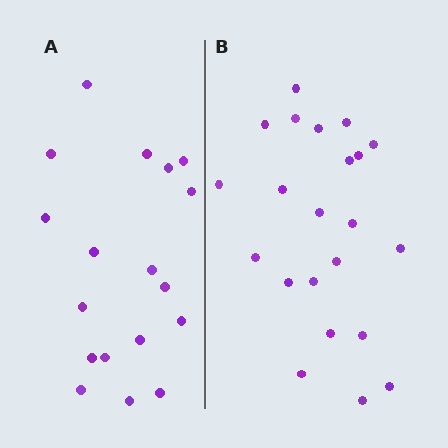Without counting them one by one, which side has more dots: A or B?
Region B (the right region) has more dots.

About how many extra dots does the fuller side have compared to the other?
Region B has about 4 more dots than region A.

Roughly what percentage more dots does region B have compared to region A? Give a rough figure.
About 20% more.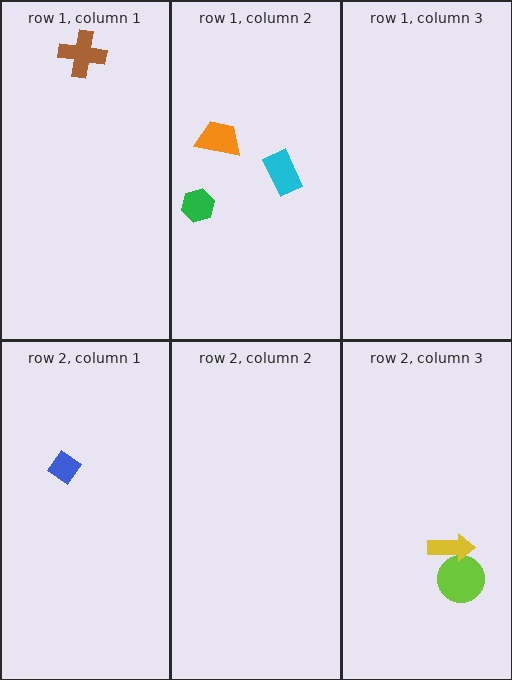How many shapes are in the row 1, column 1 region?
1.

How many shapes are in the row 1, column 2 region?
3.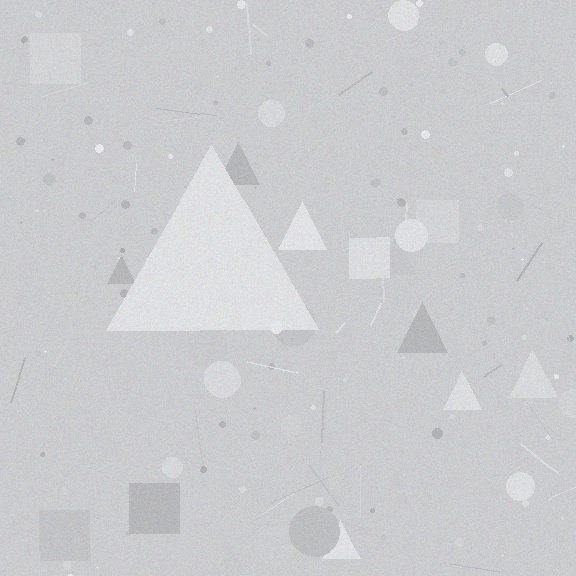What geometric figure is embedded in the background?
A triangle is embedded in the background.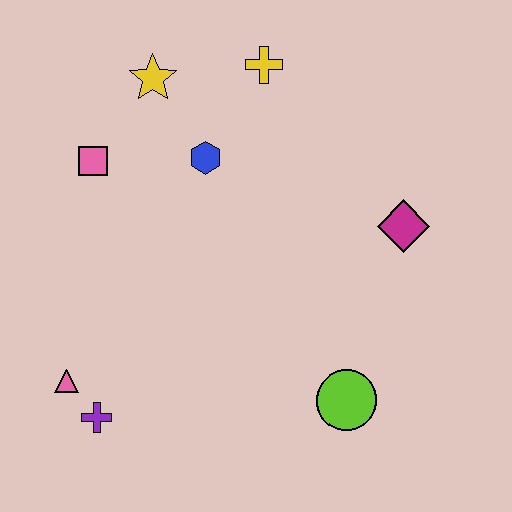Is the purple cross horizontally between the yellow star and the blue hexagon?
No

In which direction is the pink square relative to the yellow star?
The pink square is below the yellow star.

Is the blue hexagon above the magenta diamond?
Yes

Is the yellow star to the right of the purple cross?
Yes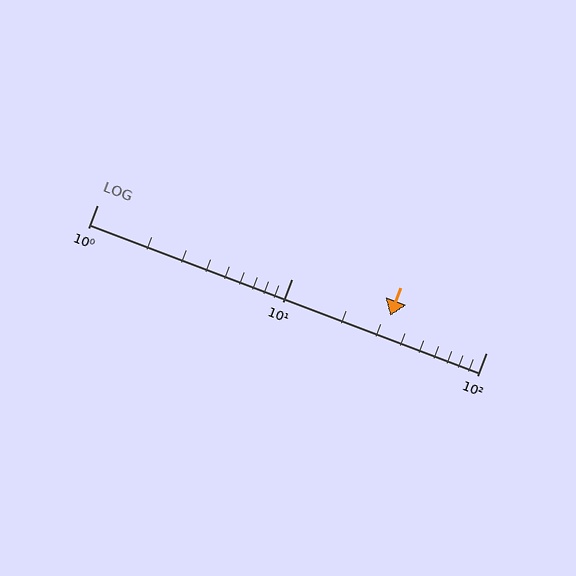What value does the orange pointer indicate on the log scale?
The pointer indicates approximately 32.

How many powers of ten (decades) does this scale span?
The scale spans 2 decades, from 1 to 100.